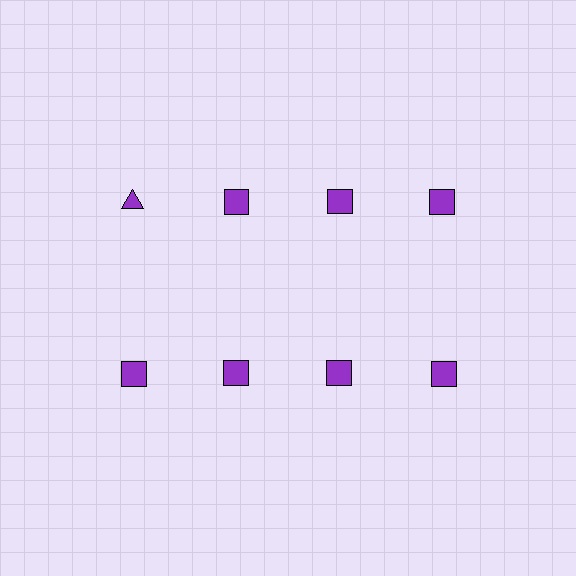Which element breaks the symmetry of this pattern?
The purple triangle in the top row, leftmost column breaks the symmetry. All other shapes are purple squares.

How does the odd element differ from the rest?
It has a different shape: triangle instead of square.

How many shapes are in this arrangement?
There are 8 shapes arranged in a grid pattern.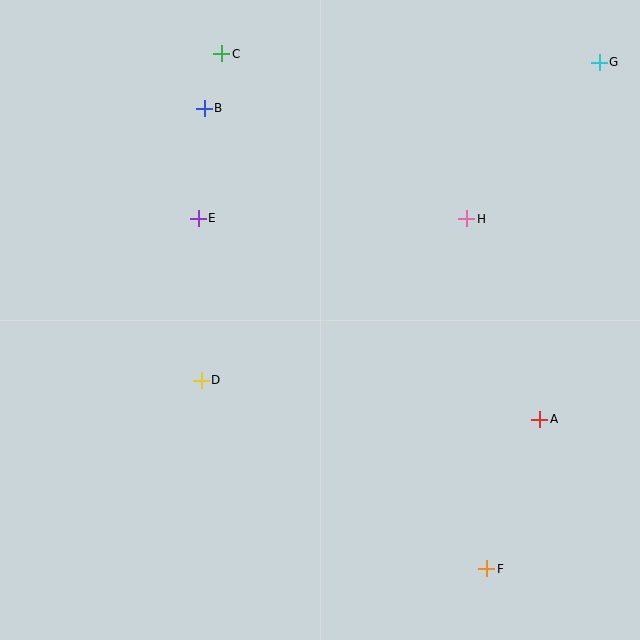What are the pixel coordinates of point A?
Point A is at (540, 419).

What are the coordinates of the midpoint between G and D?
The midpoint between G and D is at (400, 221).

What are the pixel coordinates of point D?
Point D is at (201, 380).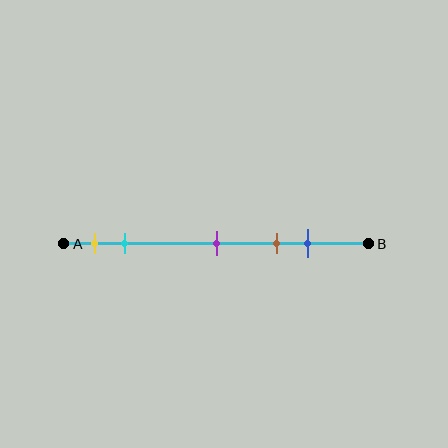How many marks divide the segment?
There are 5 marks dividing the segment.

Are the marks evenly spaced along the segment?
No, the marks are not evenly spaced.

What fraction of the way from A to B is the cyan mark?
The cyan mark is approximately 20% (0.2) of the way from A to B.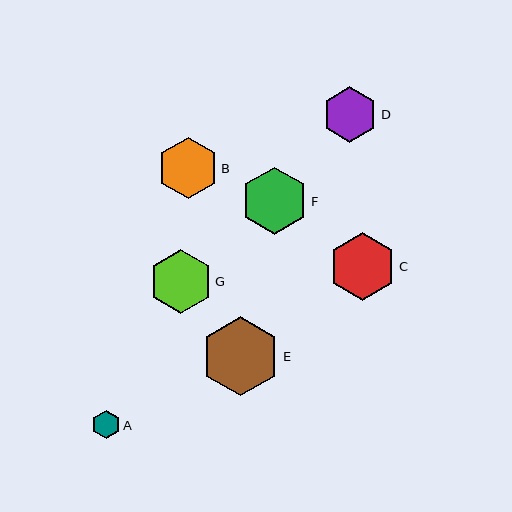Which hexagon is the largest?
Hexagon E is the largest with a size of approximately 79 pixels.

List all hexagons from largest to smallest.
From largest to smallest: E, C, F, G, B, D, A.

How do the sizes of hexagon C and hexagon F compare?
Hexagon C and hexagon F are approximately the same size.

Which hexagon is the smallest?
Hexagon A is the smallest with a size of approximately 28 pixels.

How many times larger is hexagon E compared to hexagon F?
Hexagon E is approximately 1.2 times the size of hexagon F.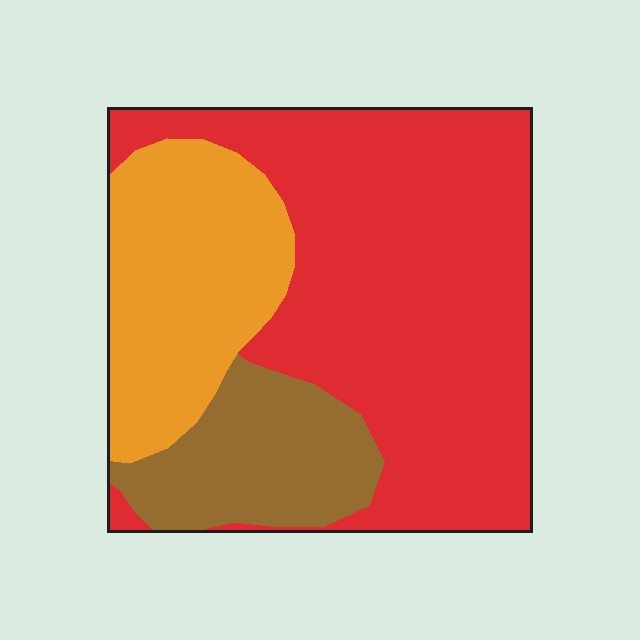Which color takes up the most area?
Red, at roughly 60%.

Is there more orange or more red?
Red.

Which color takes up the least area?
Brown, at roughly 15%.